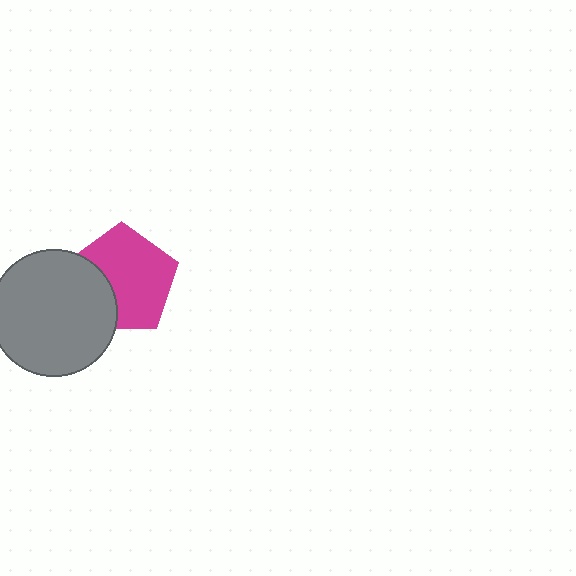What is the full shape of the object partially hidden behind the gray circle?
The partially hidden object is a magenta pentagon.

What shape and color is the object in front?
The object in front is a gray circle.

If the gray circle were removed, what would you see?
You would see the complete magenta pentagon.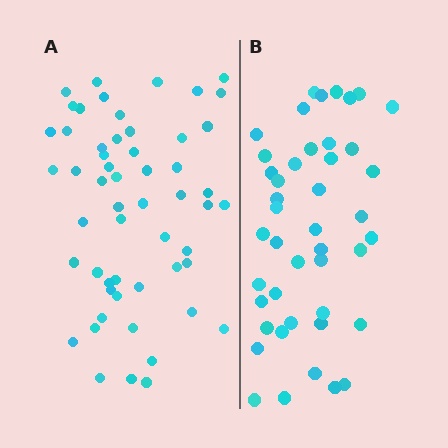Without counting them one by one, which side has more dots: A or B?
Region A (the left region) has more dots.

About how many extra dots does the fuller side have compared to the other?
Region A has roughly 12 or so more dots than region B.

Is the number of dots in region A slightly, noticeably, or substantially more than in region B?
Region A has noticeably more, but not dramatically so. The ratio is roughly 1.2 to 1.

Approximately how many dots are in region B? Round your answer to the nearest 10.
About 40 dots. (The exact count is 44, which rounds to 40.)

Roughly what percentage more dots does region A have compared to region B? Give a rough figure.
About 25% more.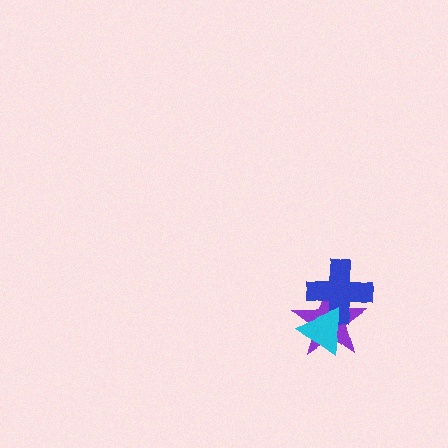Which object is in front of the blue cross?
The cyan triangle is in front of the blue cross.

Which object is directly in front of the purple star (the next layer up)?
The blue cross is directly in front of the purple star.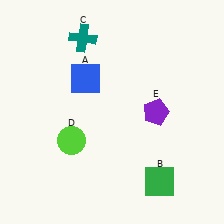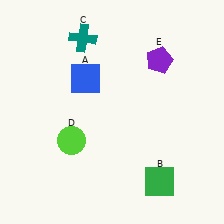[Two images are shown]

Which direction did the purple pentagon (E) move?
The purple pentagon (E) moved up.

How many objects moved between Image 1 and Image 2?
1 object moved between the two images.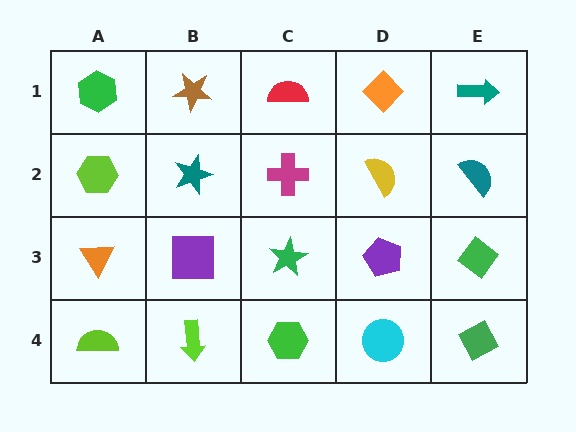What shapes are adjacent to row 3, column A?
A lime hexagon (row 2, column A), a lime semicircle (row 4, column A), a purple square (row 3, column B).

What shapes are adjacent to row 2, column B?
A brown star (row 1, column B), a purple square (row 3, column B), a lime hexagon (row 2, column A), a magenta cross (row 2, column C).